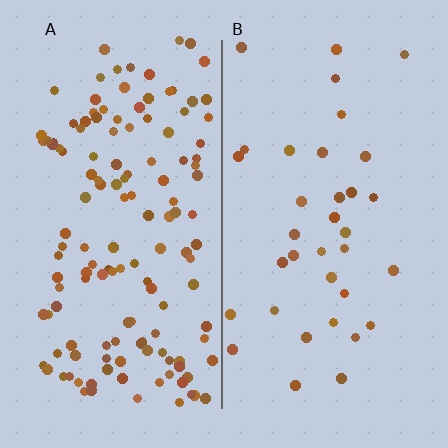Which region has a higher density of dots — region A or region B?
A (the left).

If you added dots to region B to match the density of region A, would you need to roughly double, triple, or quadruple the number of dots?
Approximately quadruple.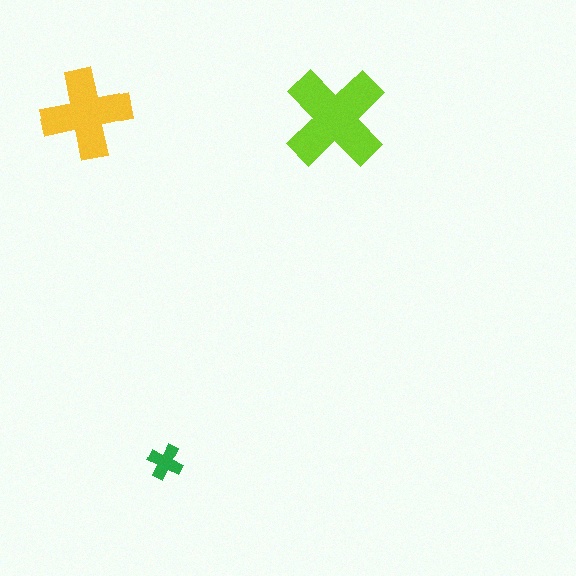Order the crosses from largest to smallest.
the lime one, the yellow one, the green one.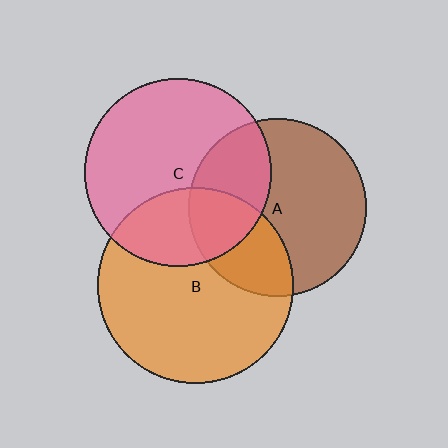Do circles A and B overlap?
Yes.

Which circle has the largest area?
Circle B (orange).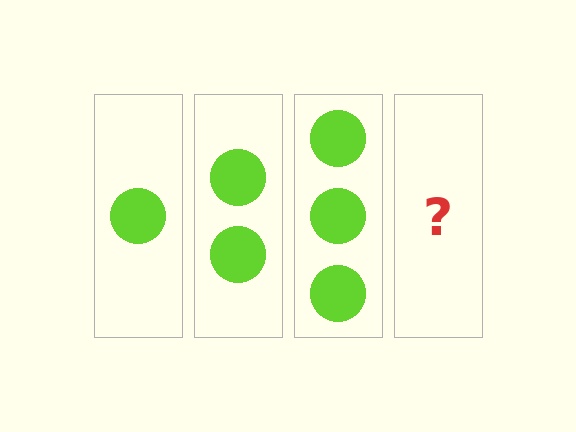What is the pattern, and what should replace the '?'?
The pattern is that each step adds one more circle. The '?' should be 4 circles.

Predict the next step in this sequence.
The next step is 4 circles.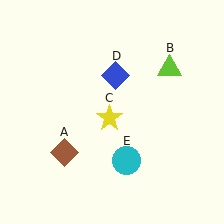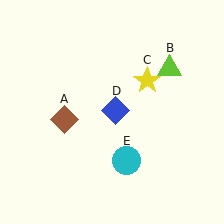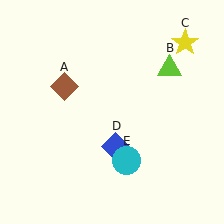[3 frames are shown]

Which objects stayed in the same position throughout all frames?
Lime triangle (object B) and cyan circle (object E) remained stationary.